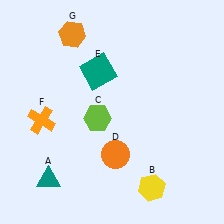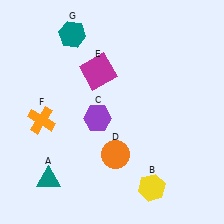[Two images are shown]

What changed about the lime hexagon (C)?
In Image 1, C is lime. In Image 2, it changed to purple.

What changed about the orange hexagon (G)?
In Image 1, G is orange. In Image 2, it changed to teal.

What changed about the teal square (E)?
In Image 1, E is teal. In Image 2, it changed to magenta.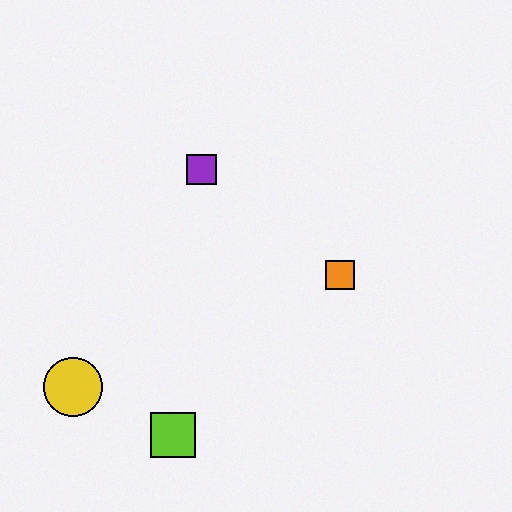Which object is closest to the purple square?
The orange square is closest to the purple square.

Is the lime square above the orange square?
No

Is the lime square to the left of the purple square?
Yes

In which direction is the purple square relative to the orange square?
The purple square is to the left of the orange square.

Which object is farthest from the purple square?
The lime square is farthest from the purple square.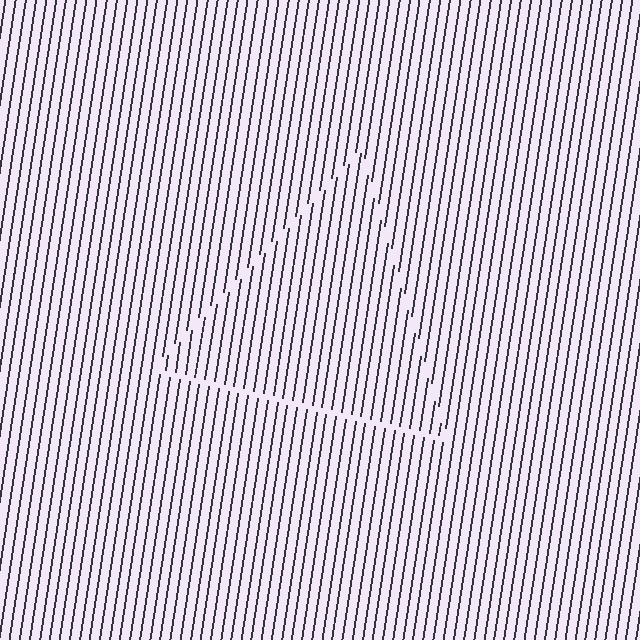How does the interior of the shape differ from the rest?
The interior of the shape contains the same grating, shifted by half a period — the contour is defined by the phase discontinuity where line-ends from the inner and outer gratings abut.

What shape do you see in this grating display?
An illusory triangle. The interior of the shape contains the same grating, shifted by half a period — the contour is defined by the phase discontinuity where line-ends from the inner and outer gratings abut.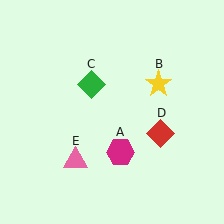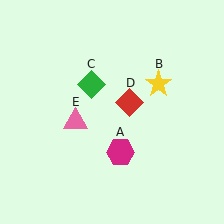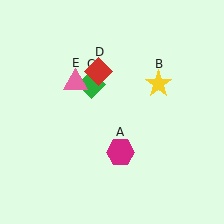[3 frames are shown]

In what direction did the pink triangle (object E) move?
The pink triangle (object E) moved up.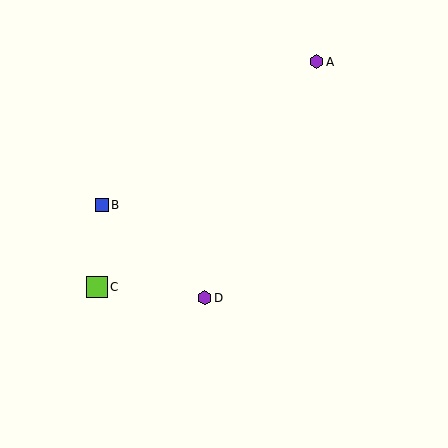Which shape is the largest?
The lime square (labeled C) is the largest.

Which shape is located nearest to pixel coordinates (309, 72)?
The purple hexagon (labeled A) at (317, 62) is nearest to that location.